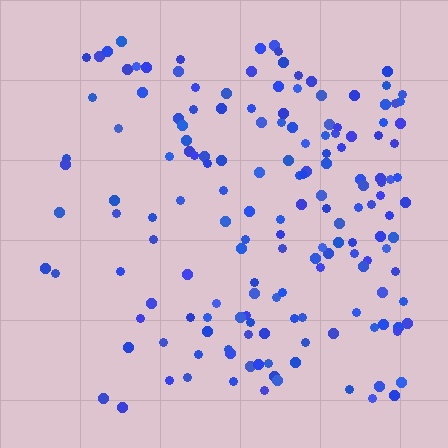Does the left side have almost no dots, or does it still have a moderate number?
Still a moderate number, just noticeably fewer than the right.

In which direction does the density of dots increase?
From left to right, with the right side densest.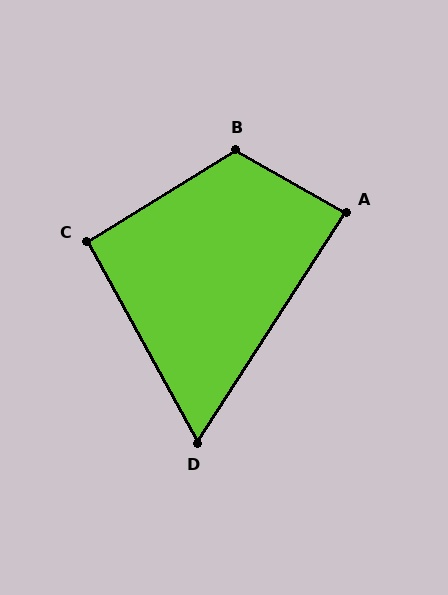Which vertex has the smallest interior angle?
D, at approximately 62 degrees.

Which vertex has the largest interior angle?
B, at approximately 118 degrees.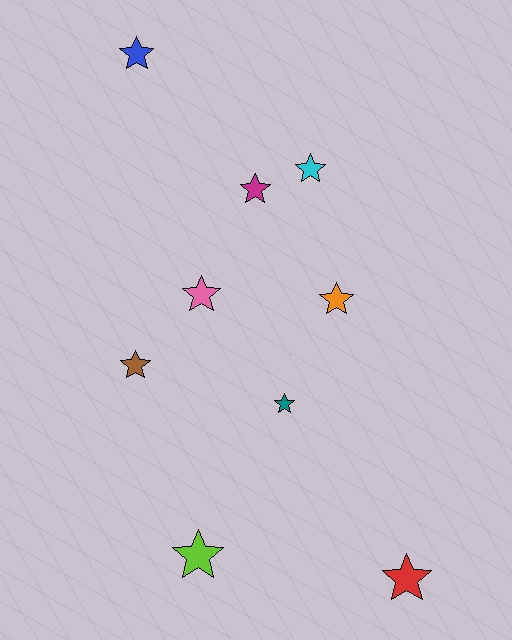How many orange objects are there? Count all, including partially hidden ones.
There is 1 orange object.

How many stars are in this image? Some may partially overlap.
There are 9 stars.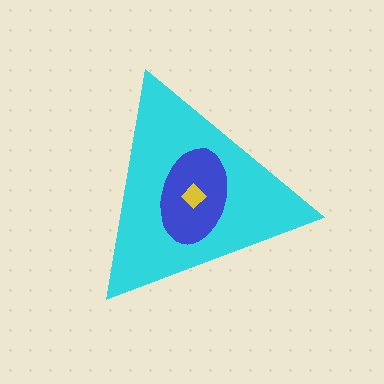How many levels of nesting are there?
3.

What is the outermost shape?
The cyan triangle.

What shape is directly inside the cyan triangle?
The blue ellipse.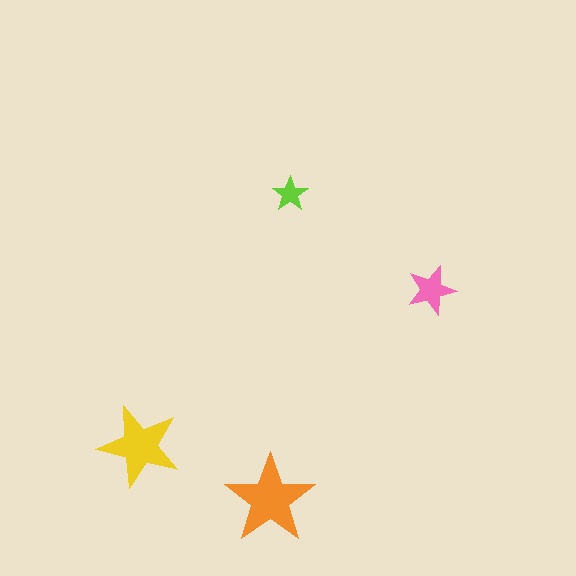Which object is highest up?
The lime star is topmost.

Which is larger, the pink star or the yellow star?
The yellow one.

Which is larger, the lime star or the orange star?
The orange one.